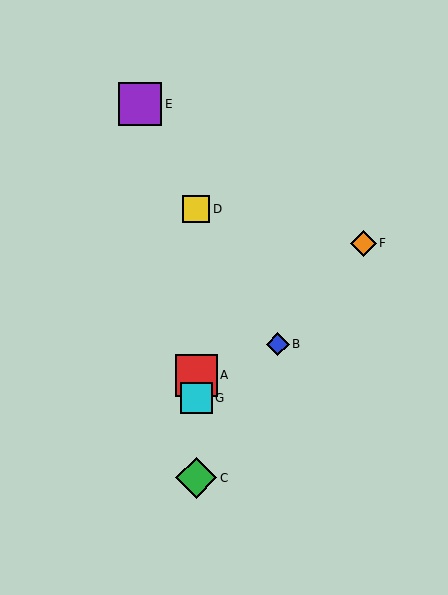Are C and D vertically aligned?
Yes, both are at x≈196.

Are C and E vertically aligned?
No, C is at x≈196 and E is at x≈140.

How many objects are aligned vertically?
4 objects (A, C, D, G) are aligned vertically.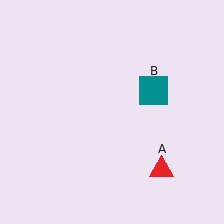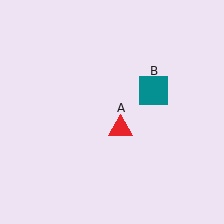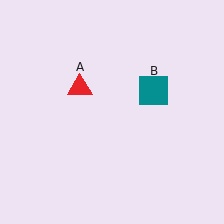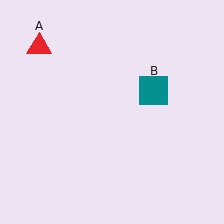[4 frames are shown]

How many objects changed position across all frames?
1 object changed position: red triangle (object A).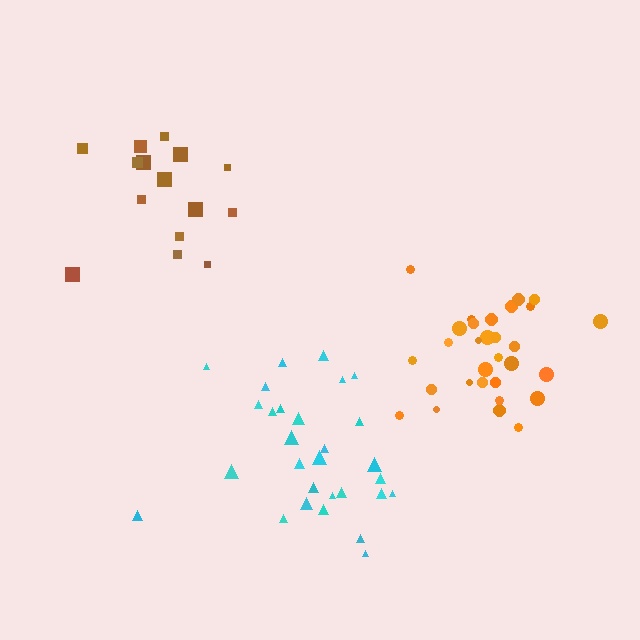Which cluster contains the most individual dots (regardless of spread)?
Orange (30).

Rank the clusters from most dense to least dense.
orange, cyan, brown.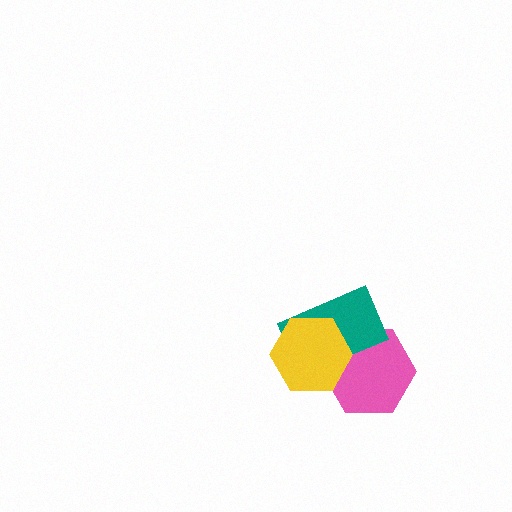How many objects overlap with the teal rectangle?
2 objects overlap with the teal rectangle.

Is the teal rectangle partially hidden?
Yes, it is partially covered by another shape.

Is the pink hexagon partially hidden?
Yes, it is partially covered by another shape.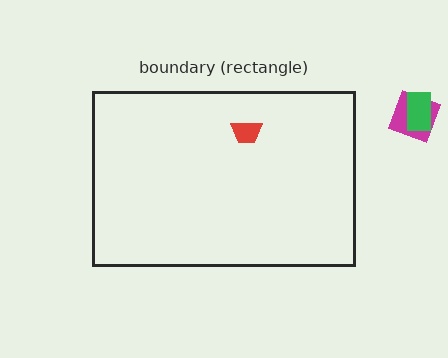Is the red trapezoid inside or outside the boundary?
Inside.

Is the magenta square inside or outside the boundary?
Outside.